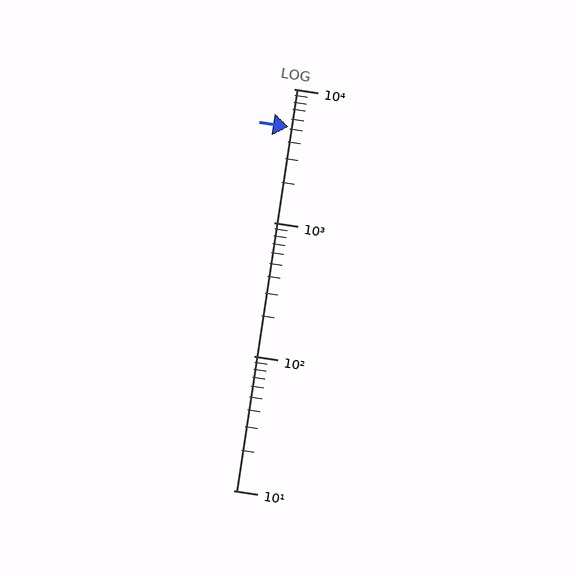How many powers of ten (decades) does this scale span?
The scale spans 3 decades, from 10 to 10000.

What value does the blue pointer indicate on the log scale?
The pointer indicates approximately 5200.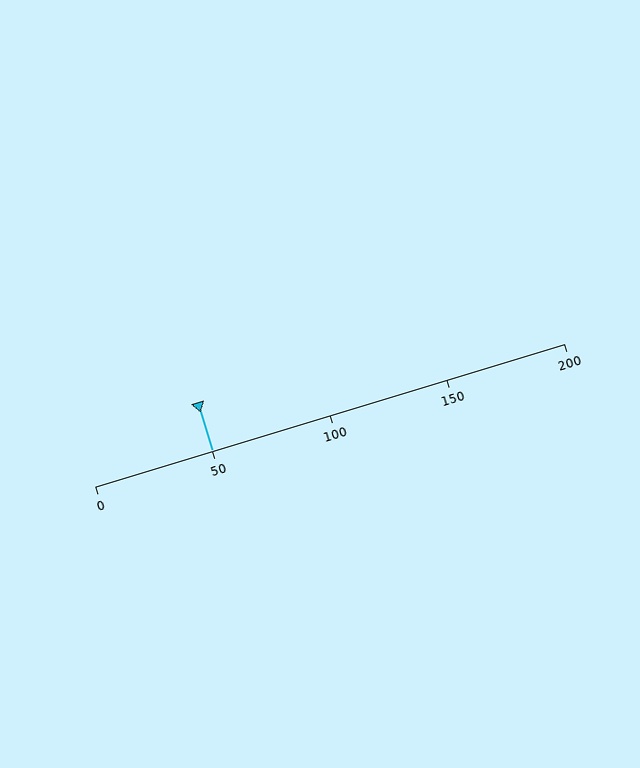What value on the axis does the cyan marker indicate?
The marker indicates approximately 50.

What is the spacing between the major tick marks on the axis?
The major ticks are spaced 50 apart.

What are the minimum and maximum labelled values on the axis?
The axis runs from 0 to 200.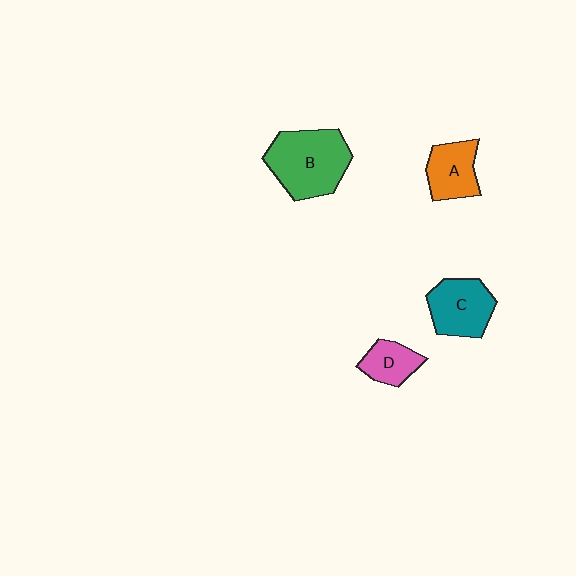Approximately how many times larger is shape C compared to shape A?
Approximately 1.2 times.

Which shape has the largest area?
Shape B (green).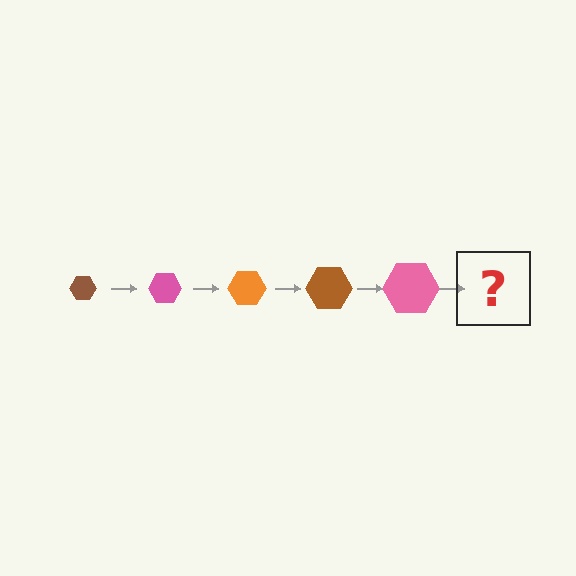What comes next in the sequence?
The next element should be an orange hexagon, larger than the previous one.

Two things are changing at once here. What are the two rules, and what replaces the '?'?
The two rules are that the hexagon grows larger each step and the color cycles through brown, pink, and orange. The '?' should be an orange hexagon, larger than the previous one.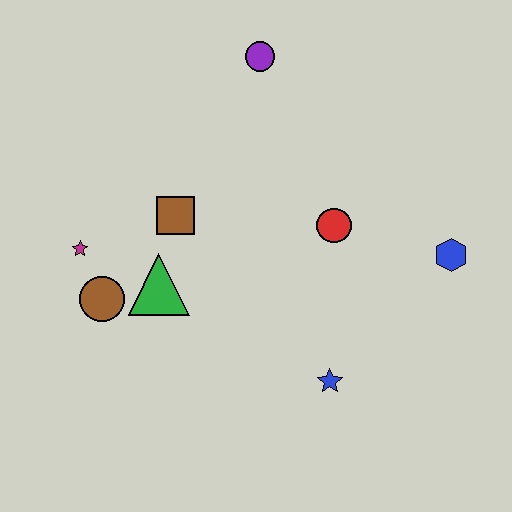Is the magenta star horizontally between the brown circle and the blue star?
No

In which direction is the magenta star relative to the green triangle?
The magenta star is to the left of the green triangle.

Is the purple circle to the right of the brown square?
Yes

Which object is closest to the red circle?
The blue hexagon is closest to the red circle.